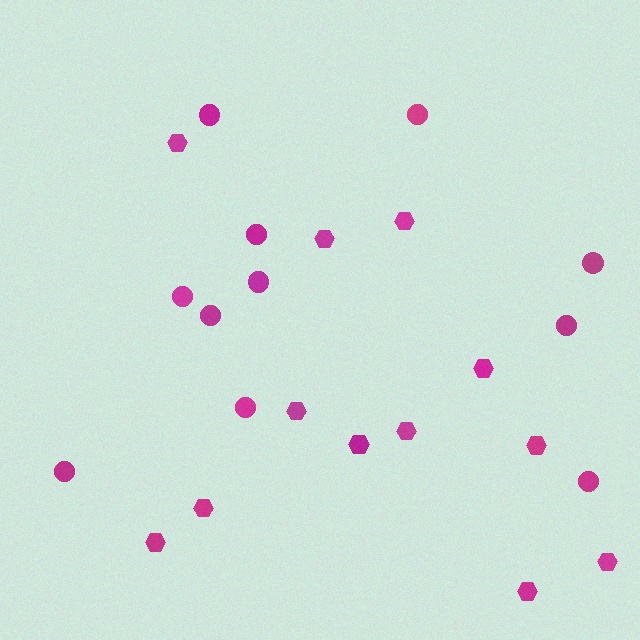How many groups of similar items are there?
There are 2 groups: one group of hexagons (12) and one group of circles (11).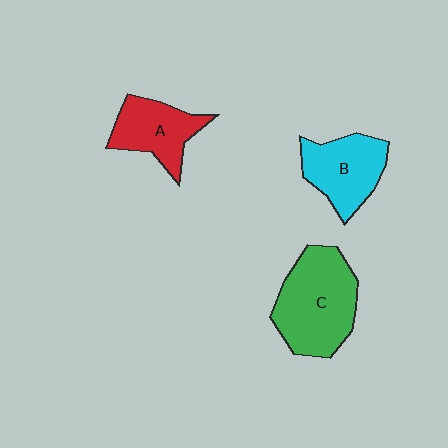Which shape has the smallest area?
Shape A (red).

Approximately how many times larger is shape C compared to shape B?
Approximately 1.4 times.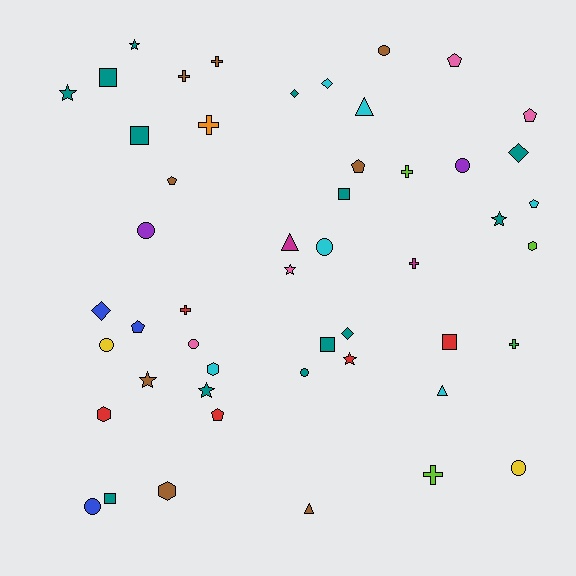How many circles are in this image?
There are 9 circles.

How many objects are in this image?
There are 50 objects.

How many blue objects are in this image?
There are 3 blue objects.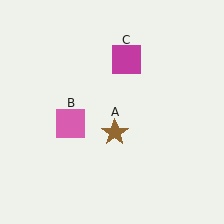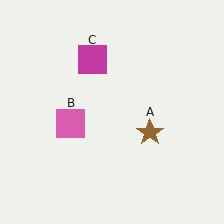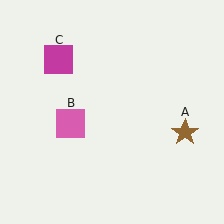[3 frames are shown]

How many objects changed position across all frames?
2 objects changed position: brown star (object A), magenta square (object C).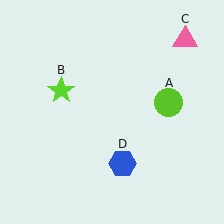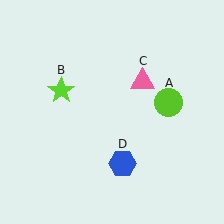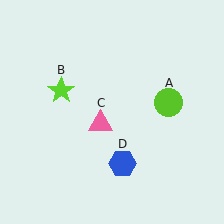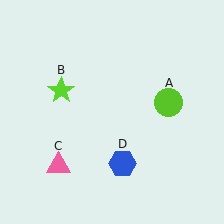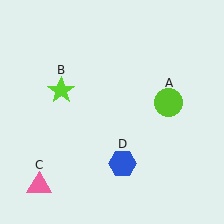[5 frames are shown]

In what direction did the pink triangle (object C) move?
The pink triangle (object C) moved down and to the left.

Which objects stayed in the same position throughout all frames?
Lime circle (object A) and lime star (object B) and blue hexagon (object D) remained stationary.